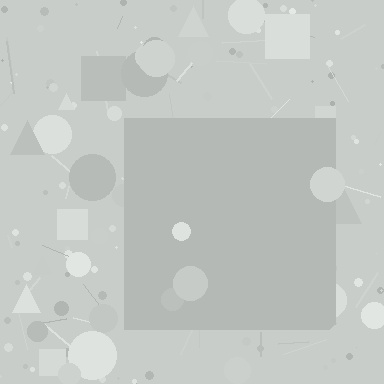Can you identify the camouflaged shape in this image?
The camouflaged shape is a square.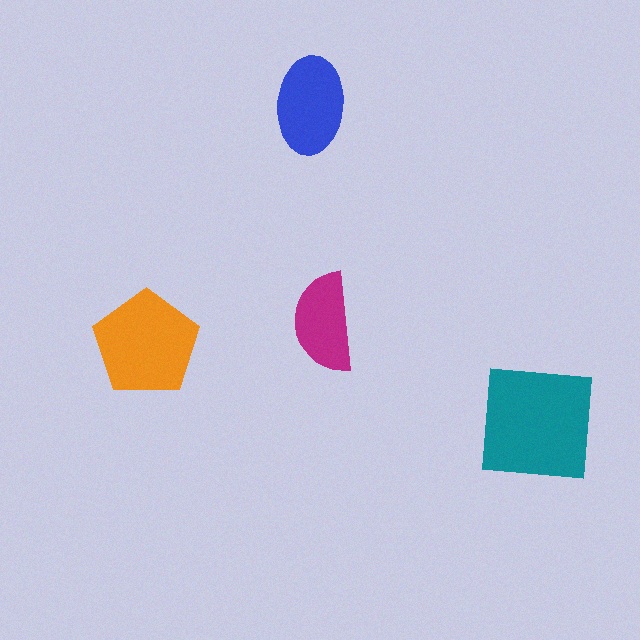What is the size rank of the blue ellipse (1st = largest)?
3rd.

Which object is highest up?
The blue ellipse is topmost.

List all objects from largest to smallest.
The teal square, the orange pentagon, the blue ellipse, the magenta semicircle.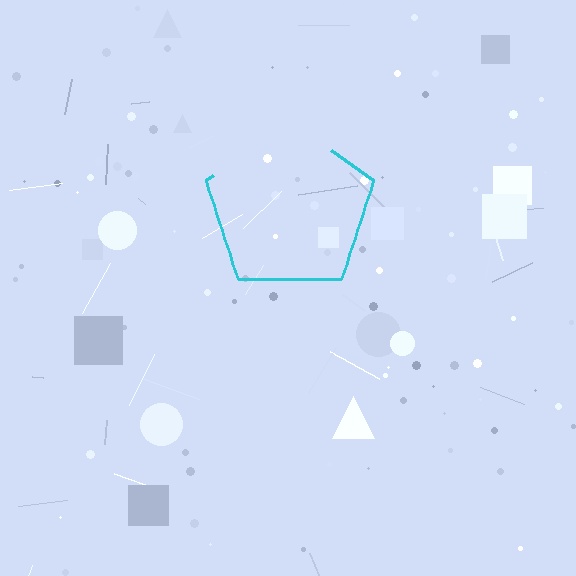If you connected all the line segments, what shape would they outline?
They would outline a pentagon.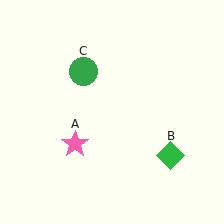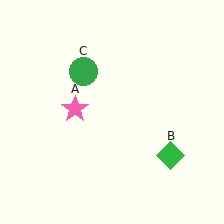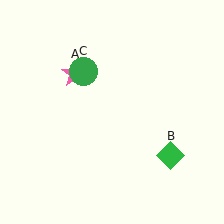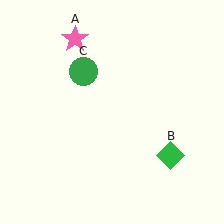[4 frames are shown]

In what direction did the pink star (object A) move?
The pink star (object A) moved up.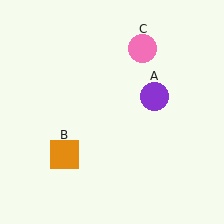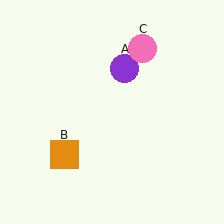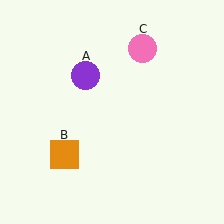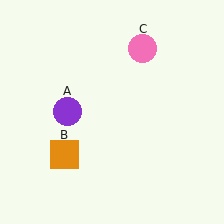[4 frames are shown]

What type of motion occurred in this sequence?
The purple circle (object A) rotated counterclockwise around the center of the scene.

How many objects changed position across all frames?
1 object changed position: purple circle (object A).